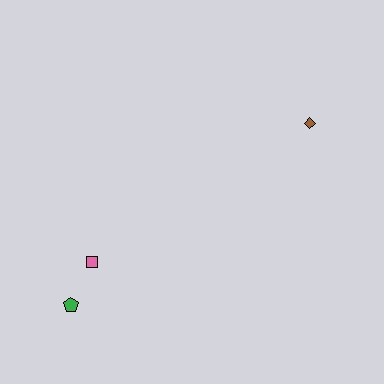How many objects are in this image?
There are 3 objects.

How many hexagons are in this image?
There are no hexagons.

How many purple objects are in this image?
There are no purple objects.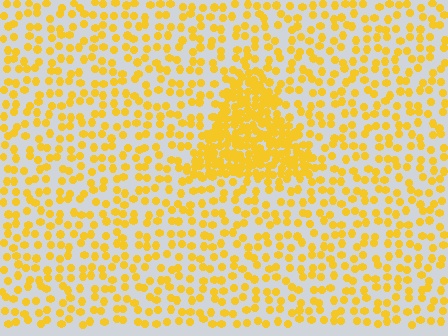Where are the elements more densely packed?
The elements are more densely packed inside the triangle boundary.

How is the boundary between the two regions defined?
The boundary is defined by a change in element density (approximately 2.6x ratio). All elements are the same color, size, and shape.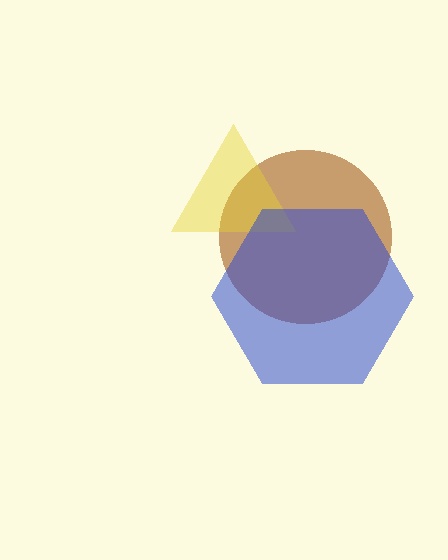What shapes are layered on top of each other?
The layered shapes are: a brown circle, a yellow triangle, a blue hexagon.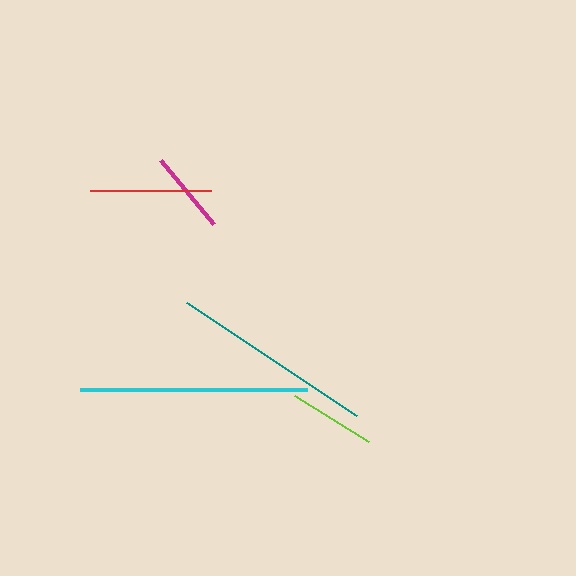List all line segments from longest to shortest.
From longest to shortest: cyan, teal, red, lime, magenta.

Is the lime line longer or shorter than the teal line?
The teal line is longer than the lime line.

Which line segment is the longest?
The cyan line is the longest at approximately 227 pixels.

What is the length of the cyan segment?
The cyan segment is approximately 227 pixels long.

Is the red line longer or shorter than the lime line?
The red line is longer than the lime line.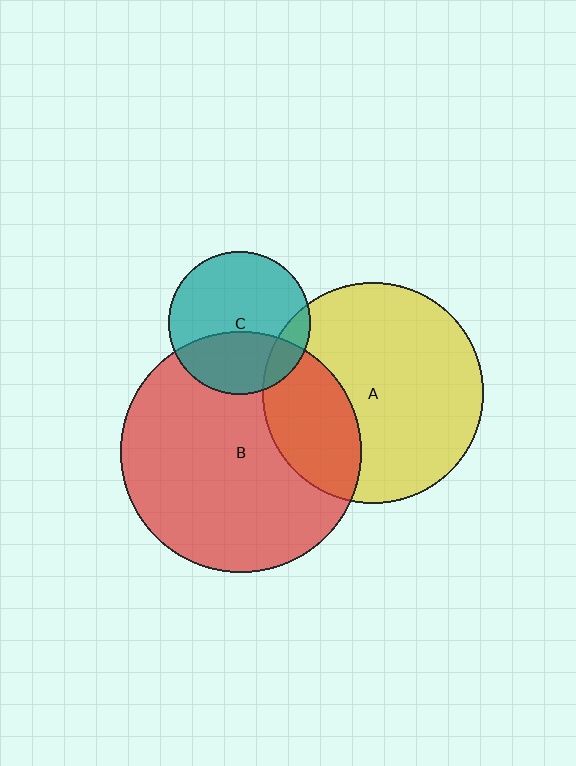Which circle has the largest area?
Circle B (red).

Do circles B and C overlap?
Yes.